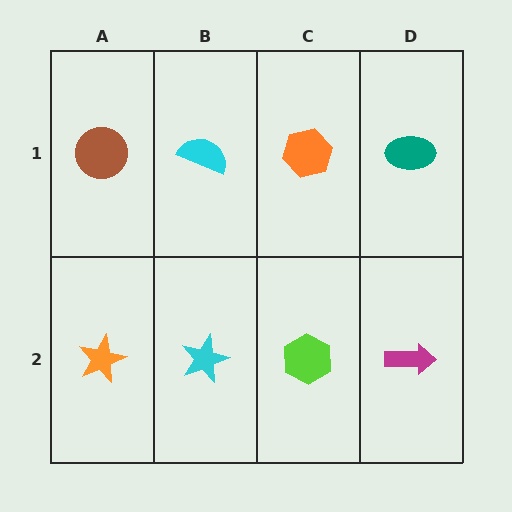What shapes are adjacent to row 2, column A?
A brown circle (row 1, column A), a cyan star (row 2, column B).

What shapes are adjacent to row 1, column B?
A cyan star (row 2, column B), a brown circle (row 1, column A), an orange hexagon (row 1, column C).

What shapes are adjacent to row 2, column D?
A teal ellipse (row 1, column D), a lime hexagon (row 2, column C).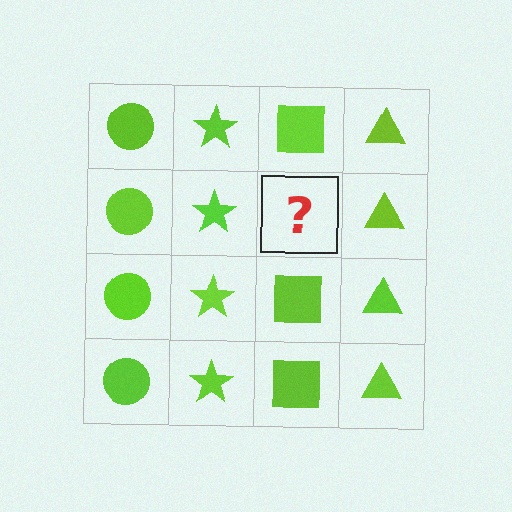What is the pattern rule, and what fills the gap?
The rule is that each column has a consistent shape. The gap should be filled with a lime square.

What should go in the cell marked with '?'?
The missing cell should contain a lime square.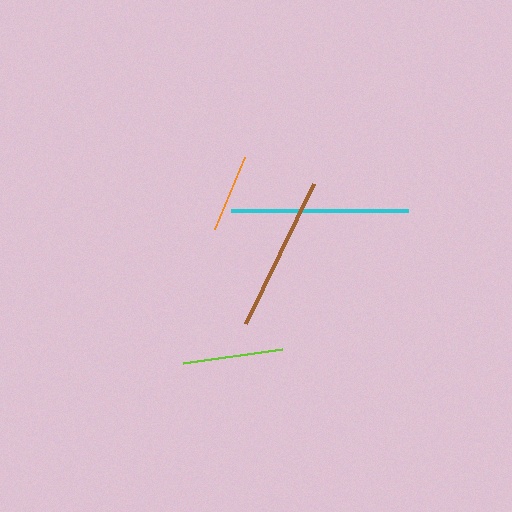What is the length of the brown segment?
The brown segment is approximately 156 pixels long.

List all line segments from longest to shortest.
From longest to shortest: cyan, brown, lime, orange.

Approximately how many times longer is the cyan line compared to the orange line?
The cyan line is approximately 2.3 times the length of the orange line.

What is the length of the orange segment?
The orange segment is approximately 78 pixels long.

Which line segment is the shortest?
The orange line is the shortest at approximately 78 pixels.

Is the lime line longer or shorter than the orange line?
The lime line is longer than the orange line.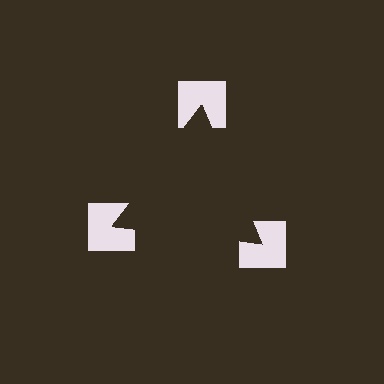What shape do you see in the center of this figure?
An illusory triangle — its edges are inferred from the aligned wedge cuts in the notched squares, not physically drawn.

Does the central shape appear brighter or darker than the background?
It typically appears slightly darker than the background, even though no actual brightness change is drawn.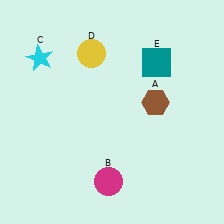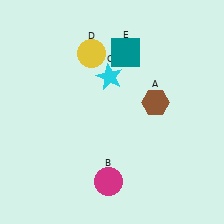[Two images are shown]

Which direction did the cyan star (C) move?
The cyan star (C) moved right.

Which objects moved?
The objects that moved are: the cyan star (C), the teal square (E).